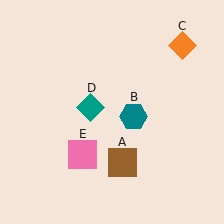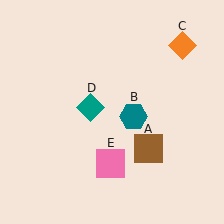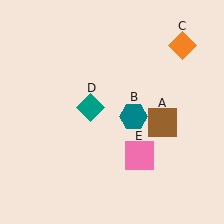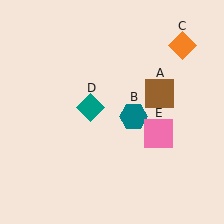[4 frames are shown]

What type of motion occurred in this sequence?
The brown square (object A), pink square (object E) rotated counterclockwise around the center of the scene.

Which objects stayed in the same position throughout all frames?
Teal hexagon (object B) and orange diamond (object C) and teal diamond (object D) remained stationary.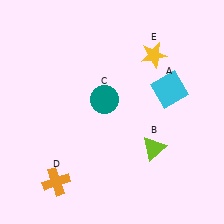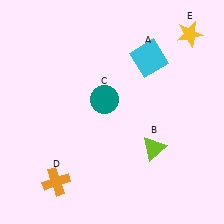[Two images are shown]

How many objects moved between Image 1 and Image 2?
2 objects moved between the two images.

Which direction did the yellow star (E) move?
The yellow star (E) moved right.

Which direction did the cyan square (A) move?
The cyan square (A) moved up.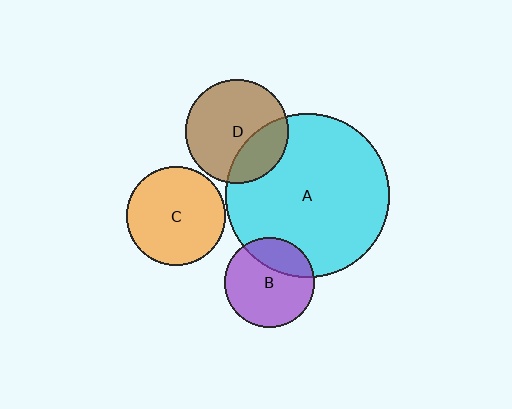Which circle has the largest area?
Circle A (cyan).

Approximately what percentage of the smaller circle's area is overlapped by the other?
Approximately 30%.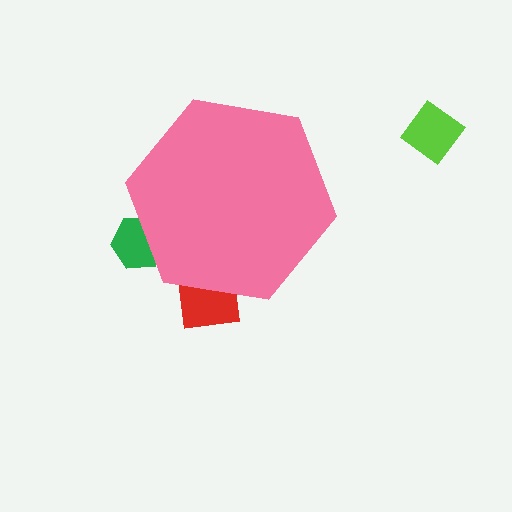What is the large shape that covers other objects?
A pink hexagon.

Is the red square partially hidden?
Yes, the red square is partially hidden behind the pink hexagon.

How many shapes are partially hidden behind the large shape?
2 shapes are partially hidden.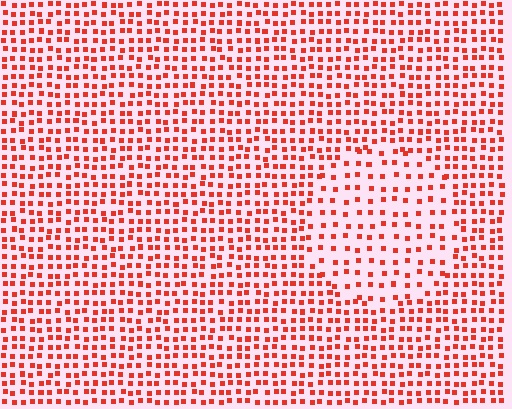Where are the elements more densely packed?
The elements are more densely packed outside the circle boundary.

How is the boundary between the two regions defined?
The boundary is defined by a change in element density (approximately 1.8x ratio). All elements are the same color, size, and shape.